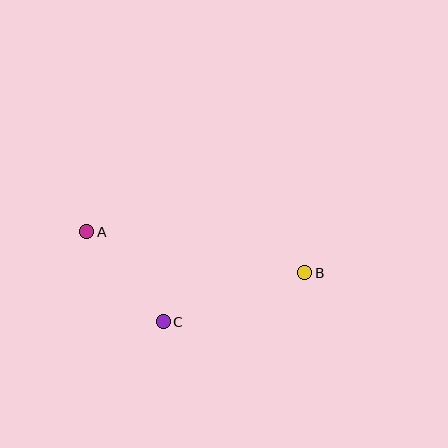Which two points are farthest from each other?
Points A and B are farthest from each other.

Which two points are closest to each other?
Points A and C are closest to each other.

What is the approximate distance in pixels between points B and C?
The distance between B and C is approximately 150 pixels.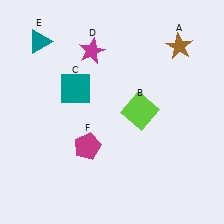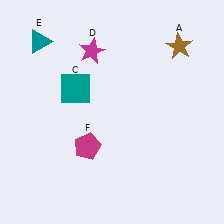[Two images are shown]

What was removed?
The lime square (B) was removed in Image 2.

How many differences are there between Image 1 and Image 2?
There is 1 difference between the two images.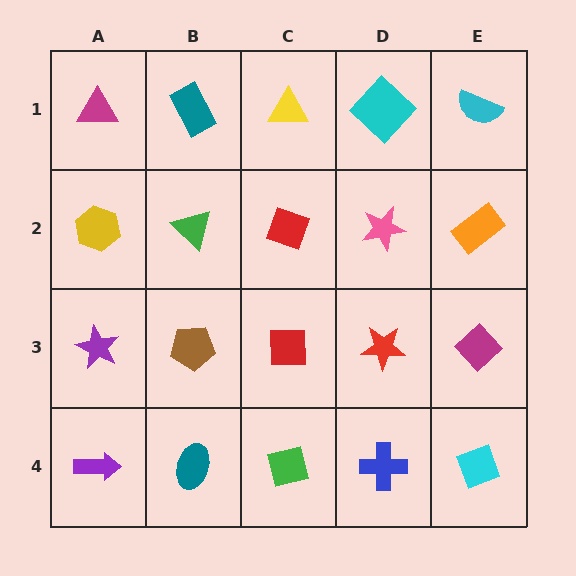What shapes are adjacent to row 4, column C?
A red square (row 3, column C), a teal ellipse (row 4, column B), a blue cross (row 4, column D).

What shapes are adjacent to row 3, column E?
An orange rectangle (row 2, column E), a cyan diamond (row 4, column E), a red star (row 3, column D).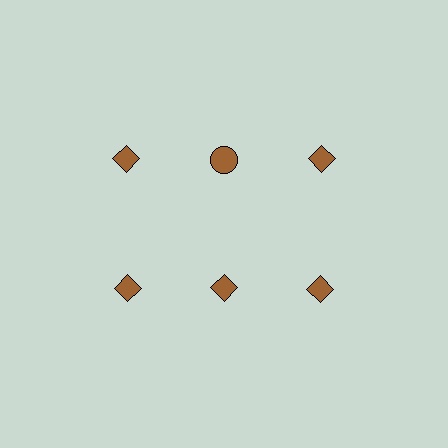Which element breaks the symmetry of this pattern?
The brown circle in the top row, second from left column breaks the symmetry. All other shapes are brown diamonds.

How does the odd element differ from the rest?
It has a different shape: circle instead of diamond.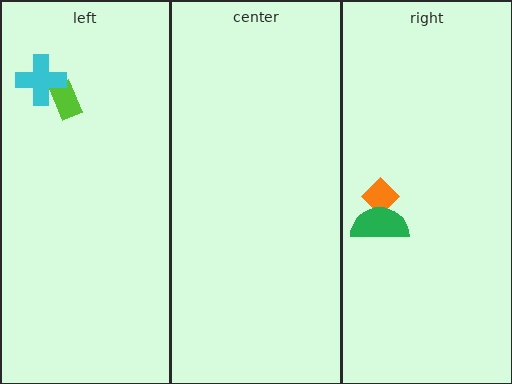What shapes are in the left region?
The lime rectangle, the cyan cross.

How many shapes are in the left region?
2.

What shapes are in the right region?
The orange diamond, the green semicircle.